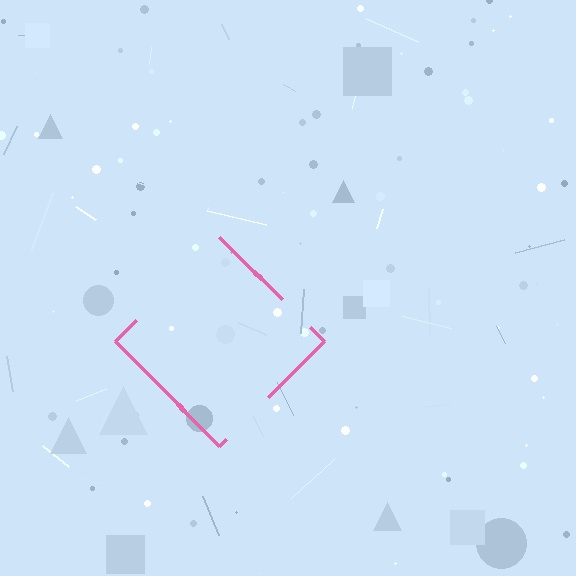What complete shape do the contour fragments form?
The contour fragments form a diamond.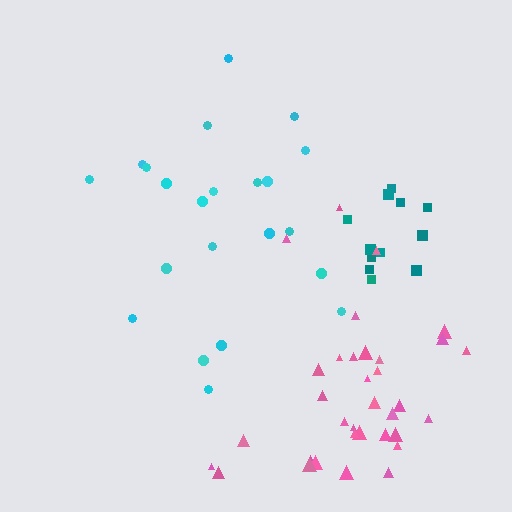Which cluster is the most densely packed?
Teal.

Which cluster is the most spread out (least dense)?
Cyan.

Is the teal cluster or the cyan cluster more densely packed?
Teal.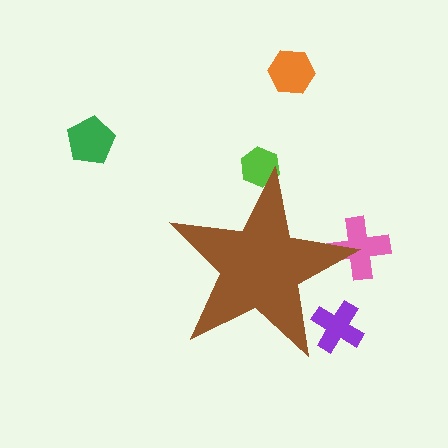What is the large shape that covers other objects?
A brown star.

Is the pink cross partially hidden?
Yes, the pink cross is partially hidden behind the brown star.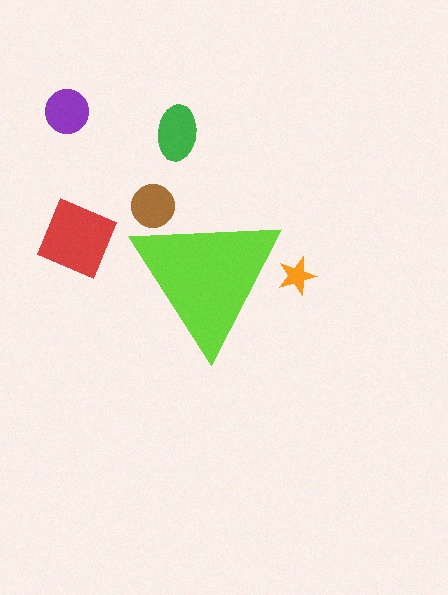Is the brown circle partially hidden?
Yes, the brown circle is partially hidden behind the lime triangle.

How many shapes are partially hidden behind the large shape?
2 shapes are partially hidden.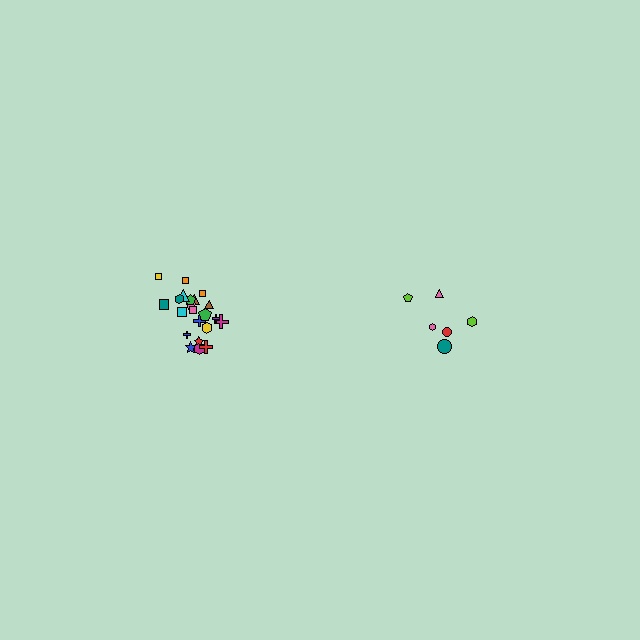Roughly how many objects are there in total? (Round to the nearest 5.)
Roughly 30 objects in total.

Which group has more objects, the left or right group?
The left group.